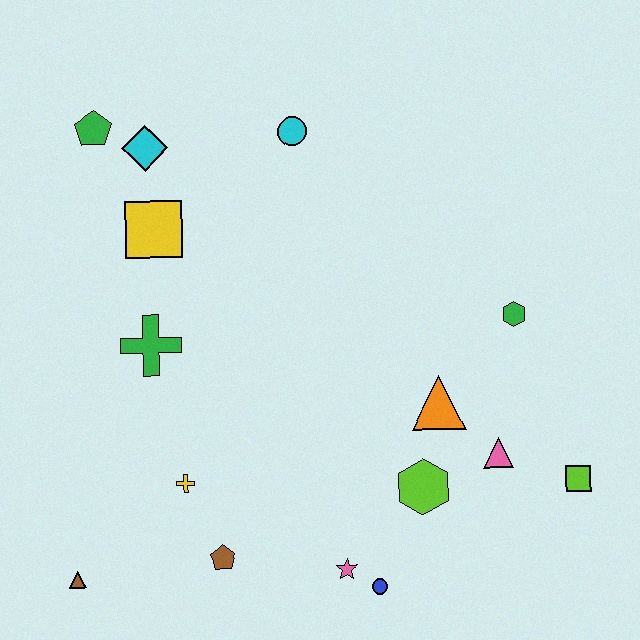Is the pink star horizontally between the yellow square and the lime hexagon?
Yes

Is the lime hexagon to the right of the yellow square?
Yes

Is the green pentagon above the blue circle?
Yes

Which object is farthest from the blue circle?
The green pentagon is farthest from the blue circle.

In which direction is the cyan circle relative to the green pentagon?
The cyan circle is to the right of the green pentagon.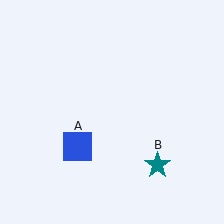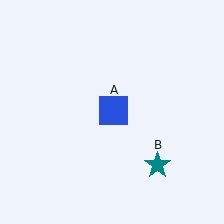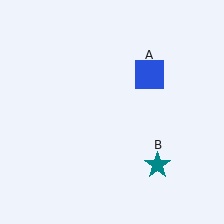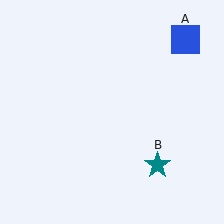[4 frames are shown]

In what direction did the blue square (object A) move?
The blue square (object A) moved up and to the right.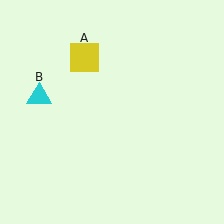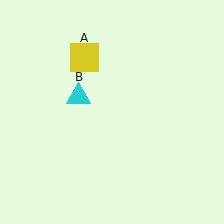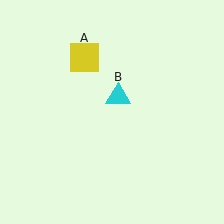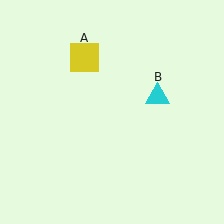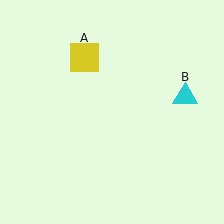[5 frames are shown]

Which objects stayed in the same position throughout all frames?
Yellow square (object A) remained stationary.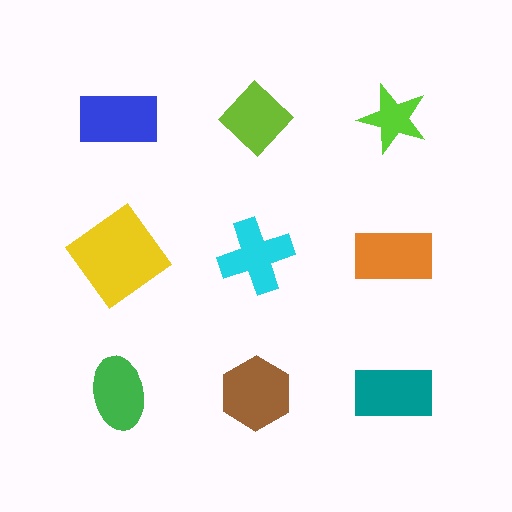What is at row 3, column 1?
A green ellipse.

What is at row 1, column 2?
A lime diamond.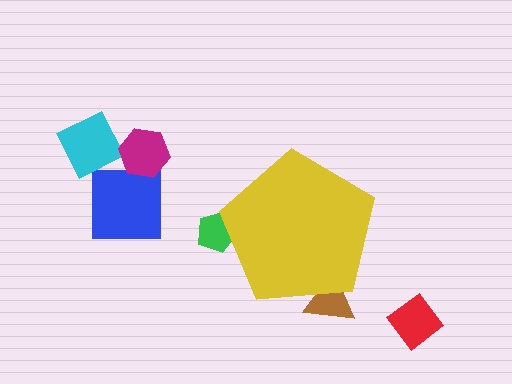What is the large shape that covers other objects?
A yellow pentagon.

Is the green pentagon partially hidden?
Yes, the green pentagon is partially hidden behind the yellow pentagon.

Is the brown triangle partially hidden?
Yes, the brown triangle is partially hidden behind the yellow pentagon.